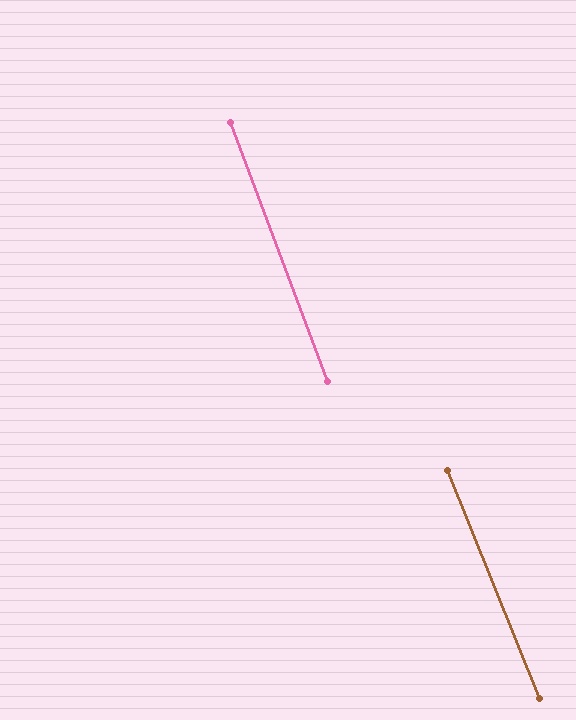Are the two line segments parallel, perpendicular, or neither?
Parallel — their directions differ by only 1.4°.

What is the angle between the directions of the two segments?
Approximately 1 degree.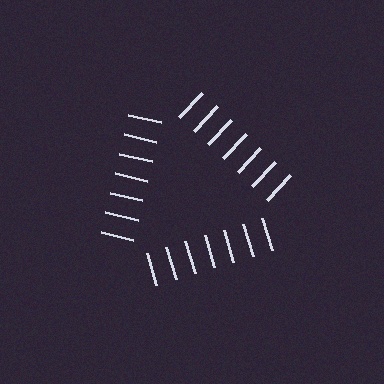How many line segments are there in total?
21 — 7 along each of the 3 edges.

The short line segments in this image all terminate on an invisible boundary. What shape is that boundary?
An illusory triangle — the line segments terminate on its edges but no continuous stroke is drawn.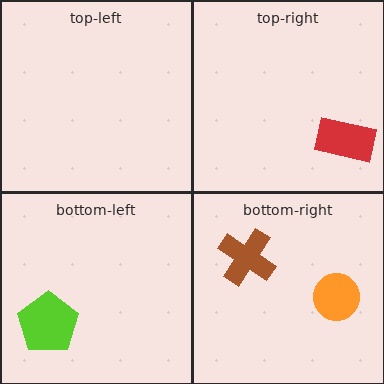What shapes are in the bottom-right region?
The orange circle, the brown cross.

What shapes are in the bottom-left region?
The lime pentagon.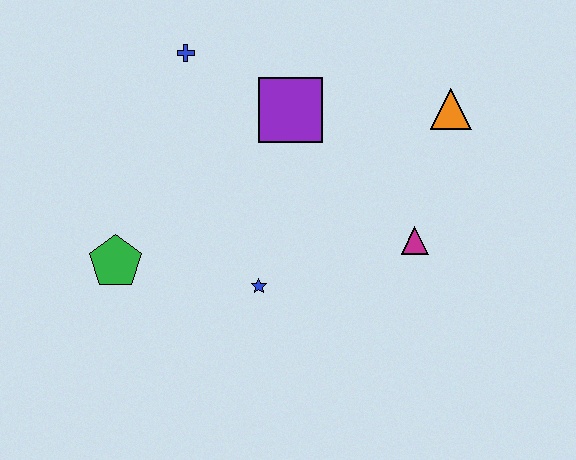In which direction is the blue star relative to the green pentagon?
The blue star is to the right of the green pentagon.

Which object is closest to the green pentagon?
The blue star is closest to the green pentagon.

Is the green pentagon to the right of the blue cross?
No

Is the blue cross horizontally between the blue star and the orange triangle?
No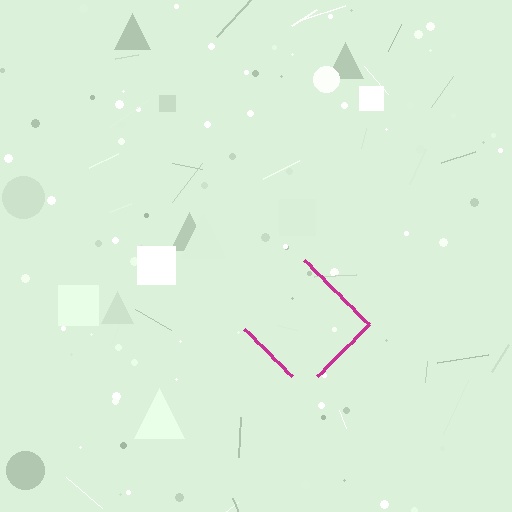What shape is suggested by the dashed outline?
The dashed outline suggests a diamond.